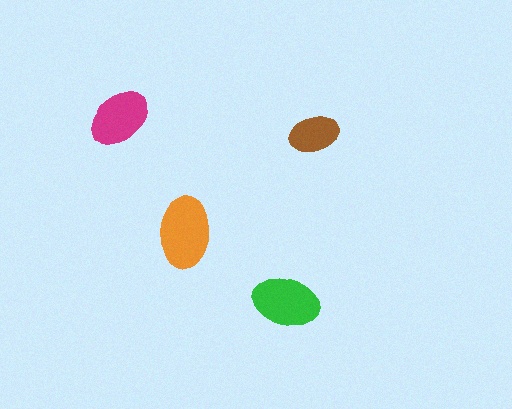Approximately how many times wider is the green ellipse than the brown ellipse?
About 1.5 times wider.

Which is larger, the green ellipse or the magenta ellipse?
The green one.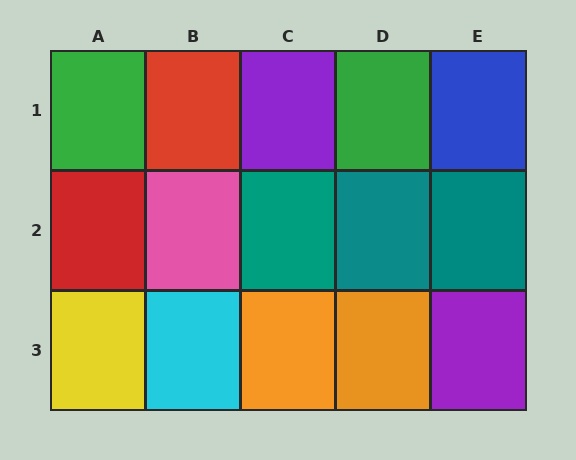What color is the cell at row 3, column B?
Cyan.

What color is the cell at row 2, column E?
Teal.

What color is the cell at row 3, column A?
Yellow.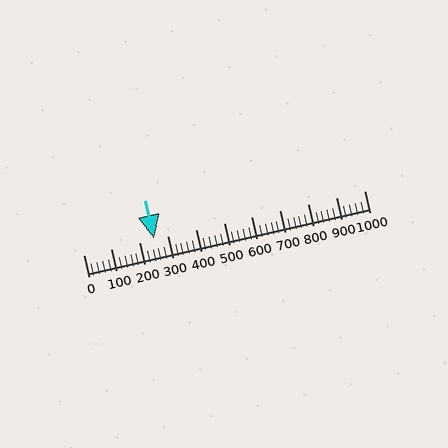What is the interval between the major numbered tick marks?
The major tick marks are spaced 100 units apart.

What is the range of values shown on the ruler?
The ruler shows values from 0 to 1000.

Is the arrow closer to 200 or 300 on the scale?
The arrow is closer to 300.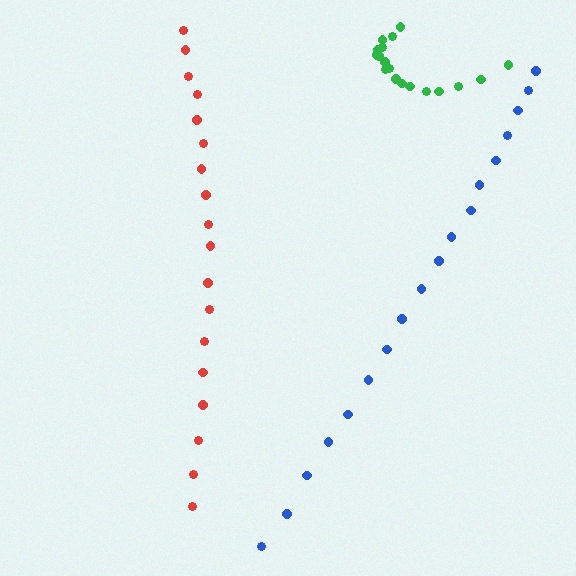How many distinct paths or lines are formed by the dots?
There are 3 distinct paths.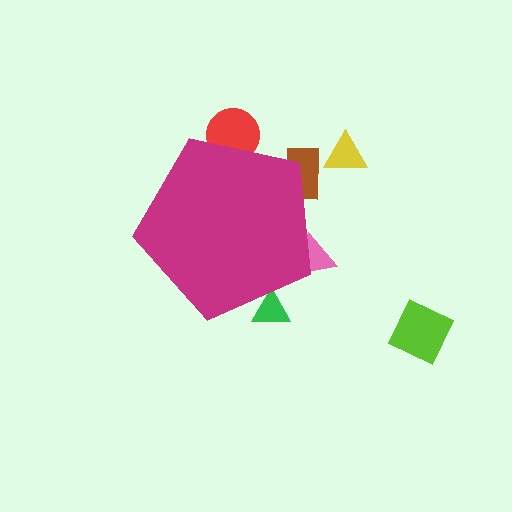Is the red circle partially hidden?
Yes, the red circle is partially hidden behind the magenta pentagon.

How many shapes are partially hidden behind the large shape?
4 shapes are partially hidden.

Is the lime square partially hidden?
No, the lime square is fully visible.